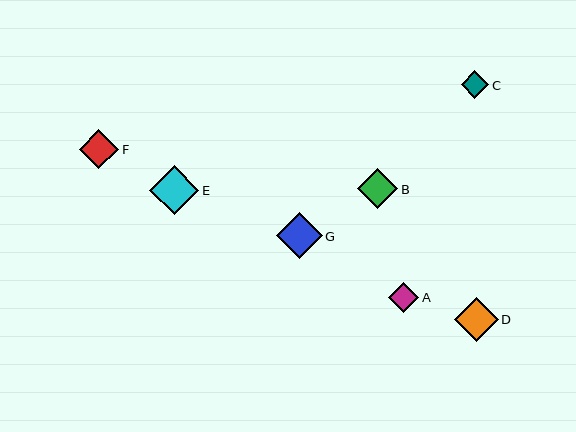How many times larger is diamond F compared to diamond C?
Diamond F is approximately 1.4 times the size of diamond C.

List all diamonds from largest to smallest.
From largest to smallest: E, G, D, B, F, A, C.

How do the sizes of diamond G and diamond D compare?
Diamond G and diamond D are approximately the same size.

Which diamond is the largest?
Diamond E is the largest with a size of approximately 49 pixels.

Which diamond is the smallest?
Diamond C is the smallest with a size of approximately 27 pixels.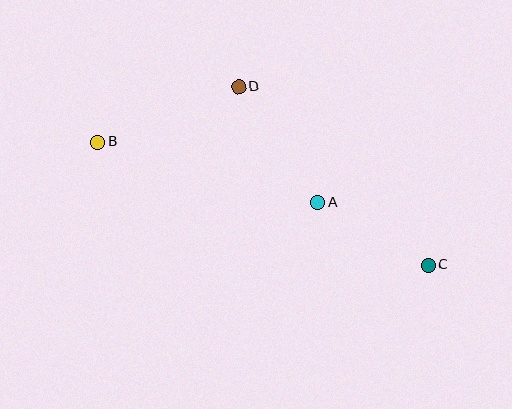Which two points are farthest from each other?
Points B and C are farthest from each other.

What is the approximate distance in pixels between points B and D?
The distance between B and D is approximately 151 pixels.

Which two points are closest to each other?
Points A and C are closest to each other.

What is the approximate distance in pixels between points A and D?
The distance between A and D is approximately 140 pixels.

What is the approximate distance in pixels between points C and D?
The distance between C and D is approximately 260 pixels.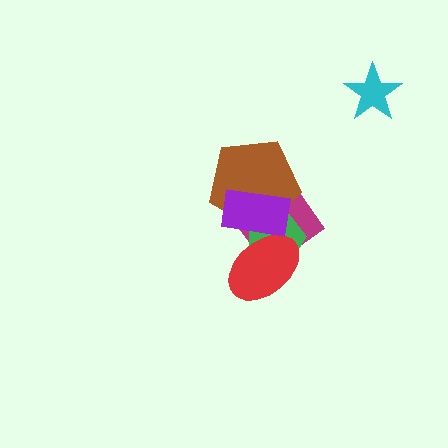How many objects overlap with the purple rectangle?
4 objects overlap with the purple rectangle.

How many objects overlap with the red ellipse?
3 objects overlap with the red ellipse.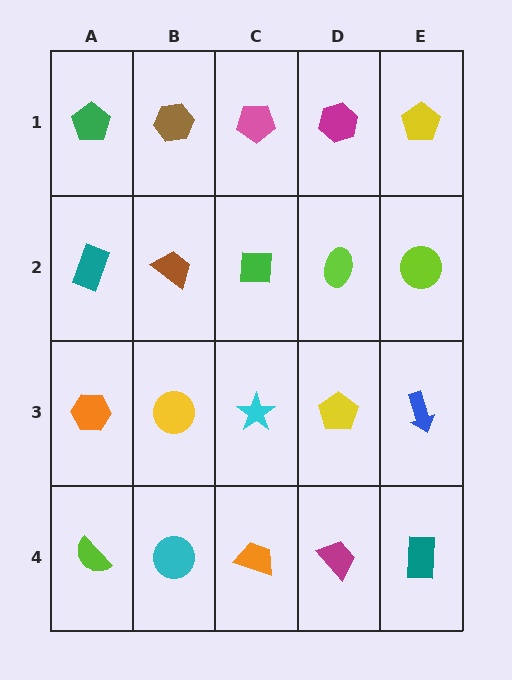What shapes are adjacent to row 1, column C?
A green square (row 2, column C), a brown hexagon (row 1, column B), a magenta hexagon (row 1, column D).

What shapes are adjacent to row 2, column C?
A pink pentagon (row 1, column C), a cyan star (row 3, column C), a brown trapezoid (row 2, column B), a lime ellipse (row 2, column D).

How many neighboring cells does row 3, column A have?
3.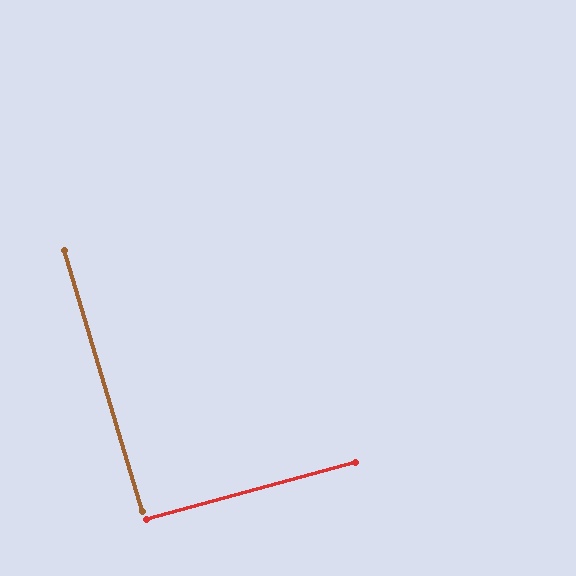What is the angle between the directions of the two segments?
Approximately 88 degrees.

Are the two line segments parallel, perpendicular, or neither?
Perpendicular — they meet at approximately 88°.